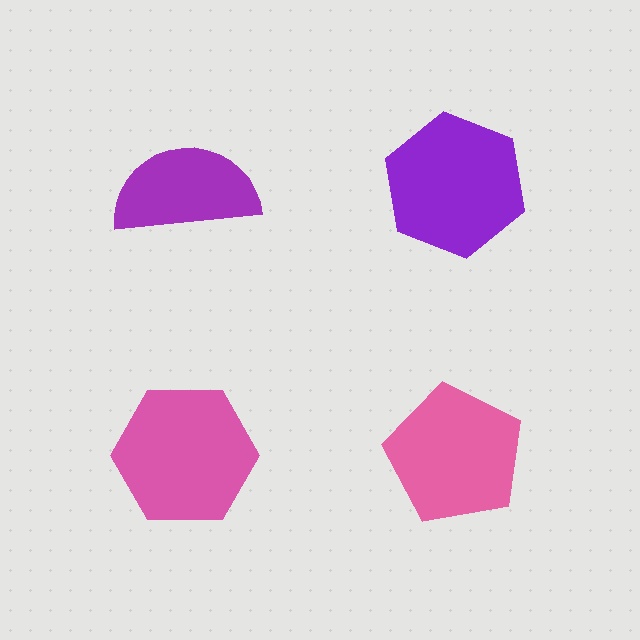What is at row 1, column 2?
A purple hexagon.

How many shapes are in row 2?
2 shapes.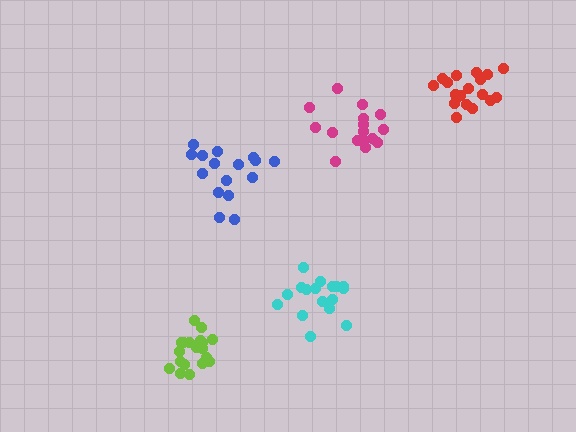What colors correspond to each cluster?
The clusters are colored: lime, magenta, blue, cyan, red.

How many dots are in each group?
Group 1: 19 dots, Group 2: 16 dots, Group 3: 16 dots, Group 4: 17 dots, Group 5: 19 dots (87 total).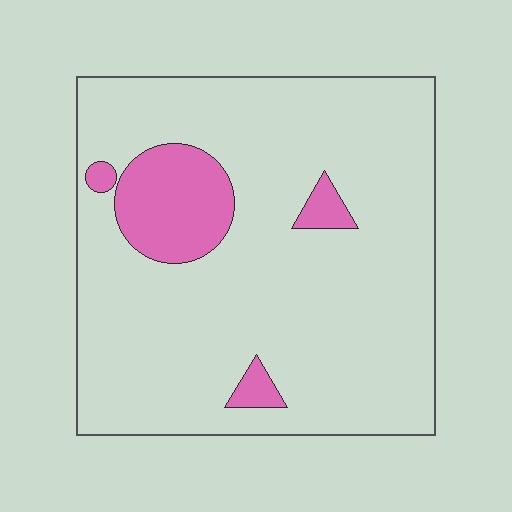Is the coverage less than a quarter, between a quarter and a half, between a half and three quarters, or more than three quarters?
Less than a quarter.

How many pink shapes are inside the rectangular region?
4.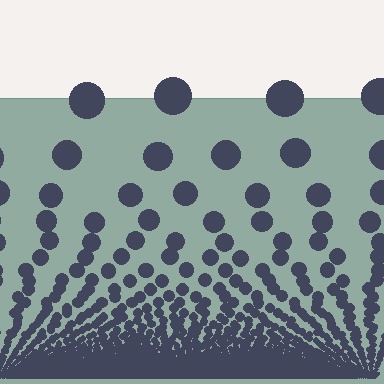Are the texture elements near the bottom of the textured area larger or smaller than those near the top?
Smaller. The gradient is inverted — elements near the bottom are smaller and denser.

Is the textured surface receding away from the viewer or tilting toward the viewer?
The surface appears to tilt toward the viewer. Texture elements get larger and sparser toward the top.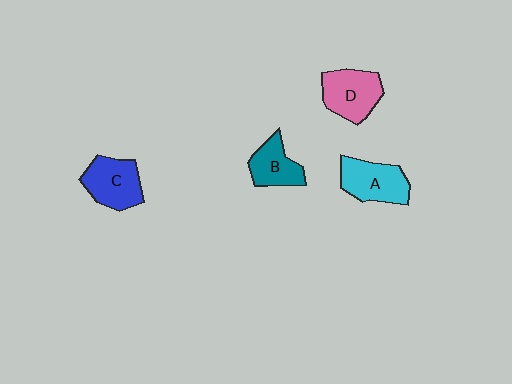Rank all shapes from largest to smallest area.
From largest to smallest: D (pink), A (cyan), C (blue), B (teal).